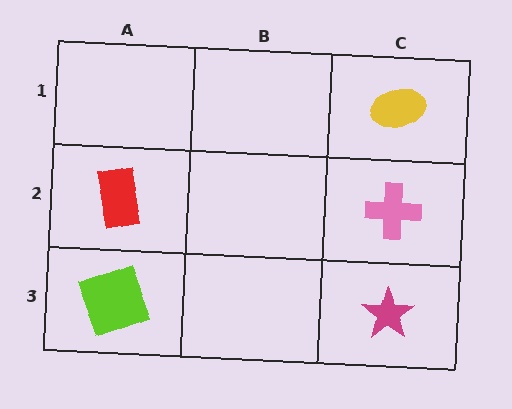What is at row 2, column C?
A pink cross.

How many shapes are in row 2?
2 shapes.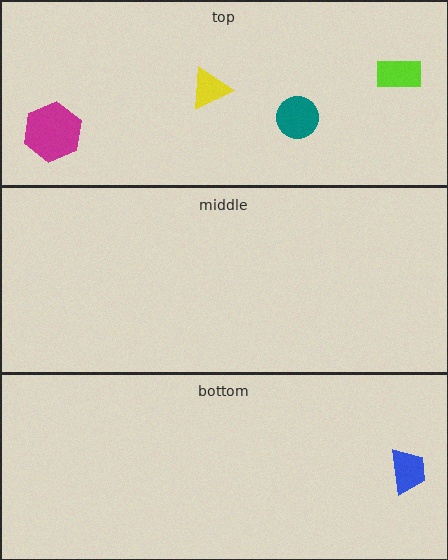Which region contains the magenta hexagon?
The top region.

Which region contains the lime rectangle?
The top region.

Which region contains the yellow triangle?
The top region.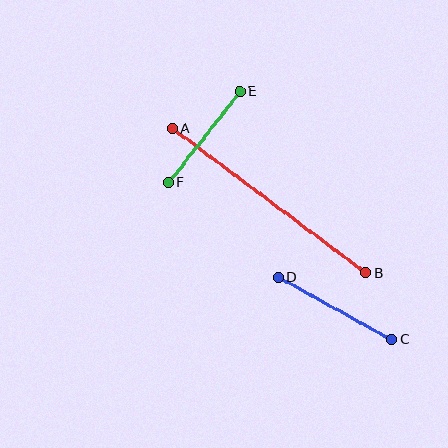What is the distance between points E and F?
The distance is approximately 115 pixels.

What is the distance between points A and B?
The distance is approximately 241 pixels.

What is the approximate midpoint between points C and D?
The midpoint is at approximately (335, 308) pixels.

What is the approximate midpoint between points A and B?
The midpoint is at approximately (269, 201) pixels.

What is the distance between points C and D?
The distance is approximately 129 pixels.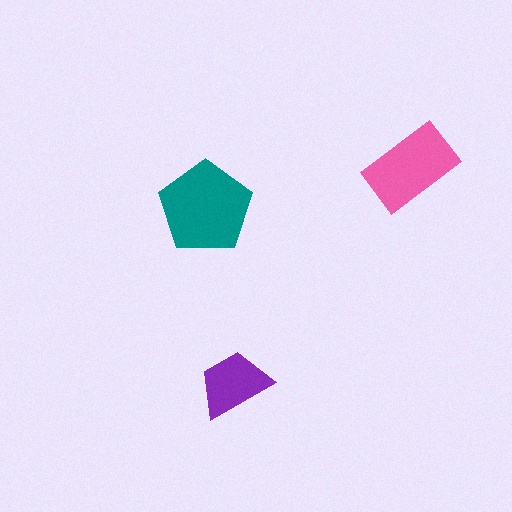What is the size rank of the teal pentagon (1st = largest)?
1st.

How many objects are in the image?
There are 3 objects in the image.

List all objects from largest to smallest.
The teal pentagon, the pink rectangle, the purple trapezoid.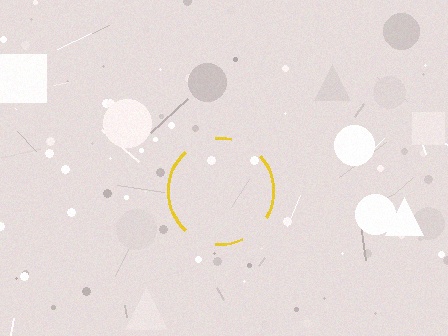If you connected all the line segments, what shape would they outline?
They would outline a circle.